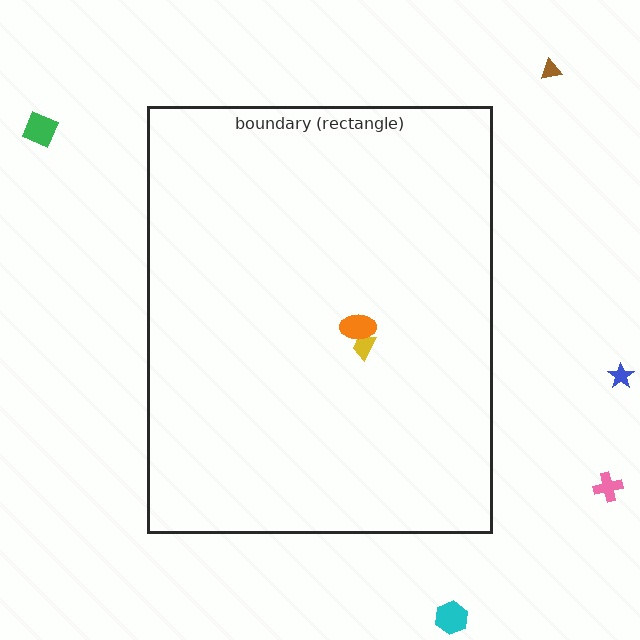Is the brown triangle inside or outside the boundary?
Outside.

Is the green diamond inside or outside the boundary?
Outside.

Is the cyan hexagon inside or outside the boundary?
Outside.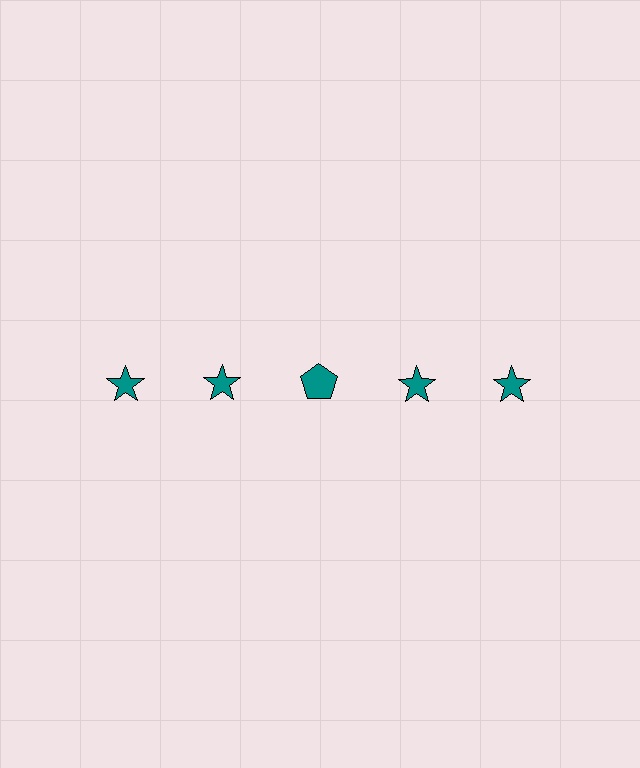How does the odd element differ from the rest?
It has a different shape: pentagon instead of star.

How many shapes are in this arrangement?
There are 5 shapes arranged in a grid pattern.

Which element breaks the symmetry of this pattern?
The teal pentagon in the top row, center column breaks the symmetry. All other shapes are teal stars.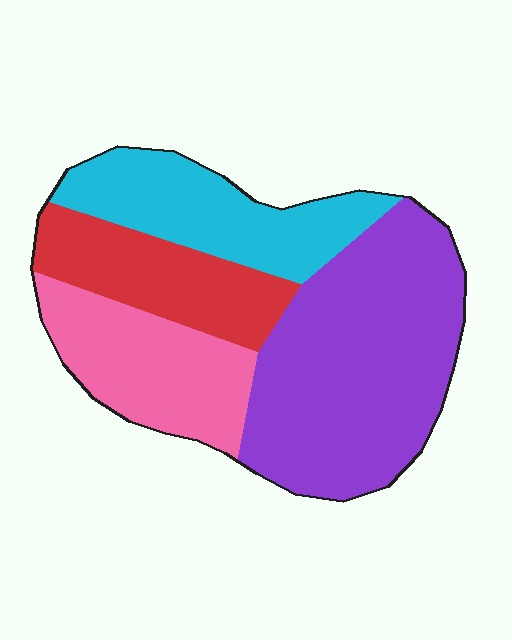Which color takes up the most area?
Purple, at roughly 40%.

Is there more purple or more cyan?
Purple.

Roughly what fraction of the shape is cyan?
Cyan takes up about one fifth (1/5) of the shape.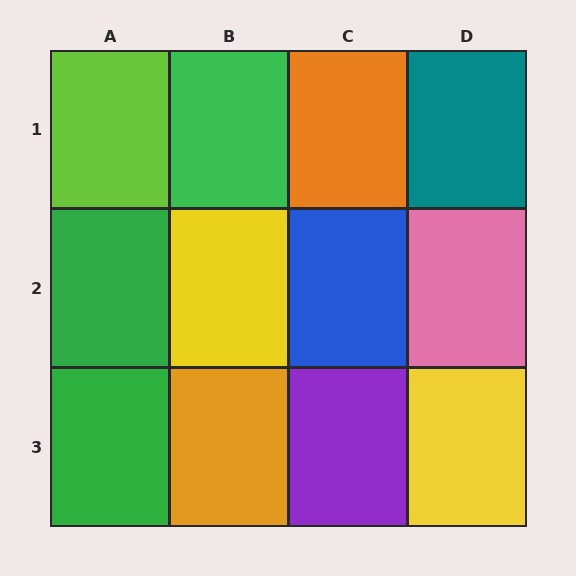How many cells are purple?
1 cell is purple.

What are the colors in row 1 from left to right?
Lime, green, orange, teal.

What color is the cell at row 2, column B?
Yellow.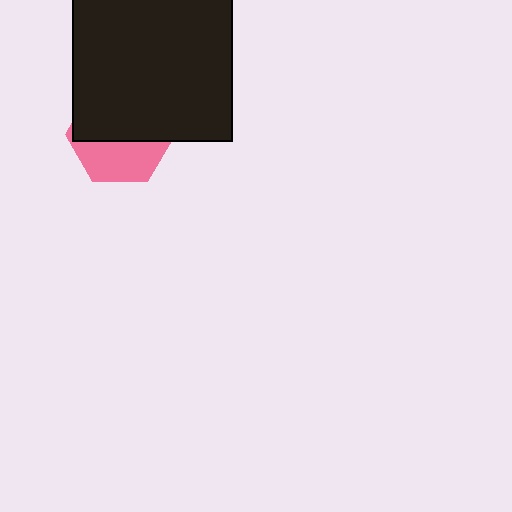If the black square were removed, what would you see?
You would see the complete pink hexagon.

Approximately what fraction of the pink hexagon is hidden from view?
Roughly 59% of the pink hexagon is hidden behind the black square.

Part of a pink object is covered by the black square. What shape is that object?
It is a hexagon.